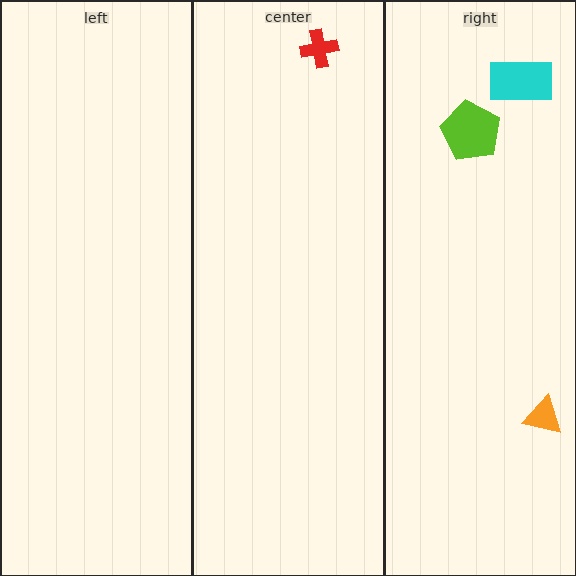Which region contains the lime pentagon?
The right region.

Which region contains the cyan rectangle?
The right region.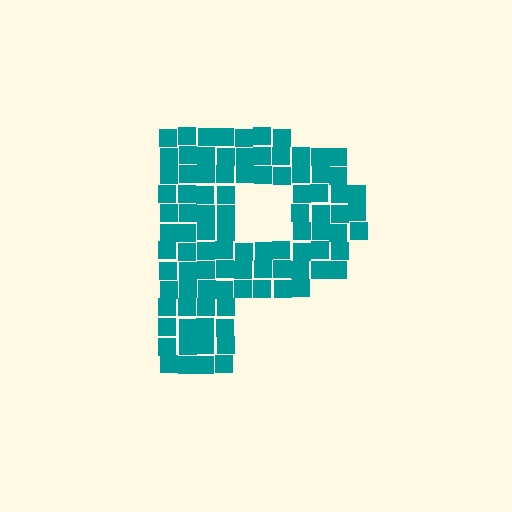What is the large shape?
The large shape is the letter P.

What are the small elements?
The small elements are squares.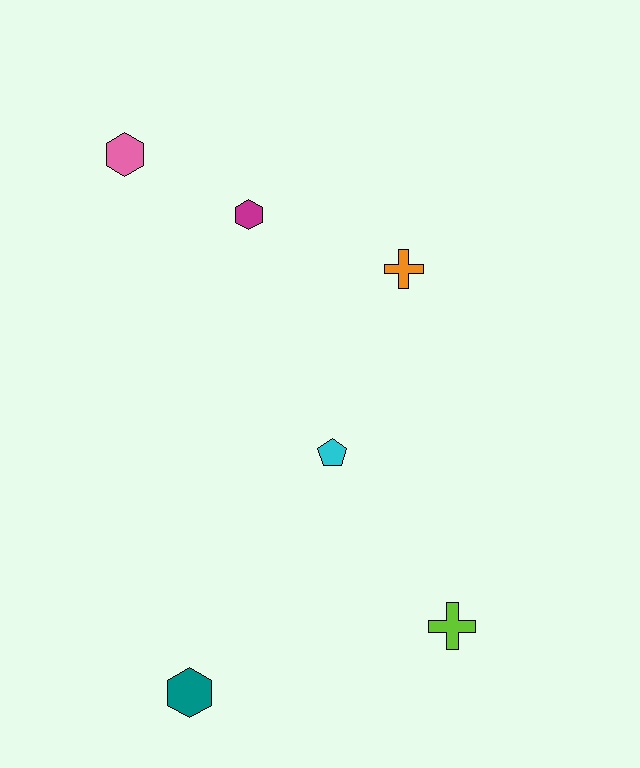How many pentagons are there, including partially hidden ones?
There is 1 pentagon.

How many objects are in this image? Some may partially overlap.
There are 6 objects.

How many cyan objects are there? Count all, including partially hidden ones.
There is 1 cyan object.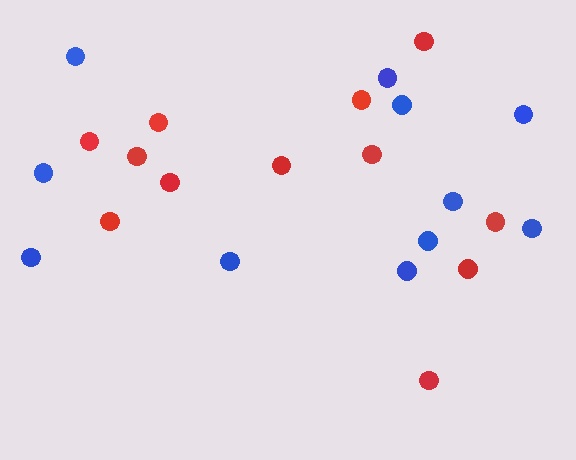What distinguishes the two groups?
There are 2 groups: one group of blue circles (11) and one group of red circles (12).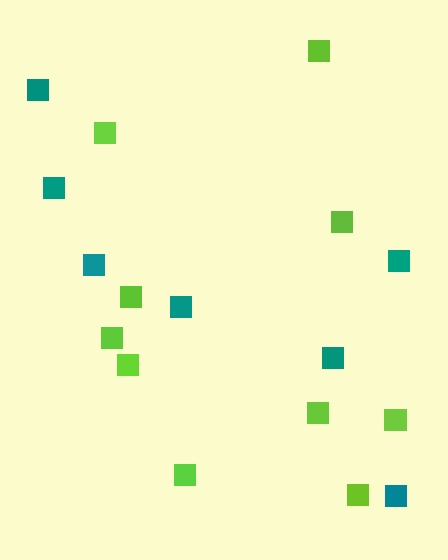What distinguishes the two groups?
There are 2 groups: one group of teal squares (7) and one group of lime squares (10).